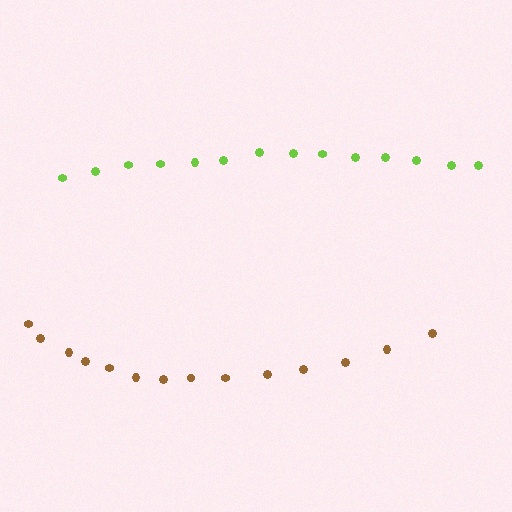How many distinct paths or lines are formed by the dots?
There are 2 distinct paths.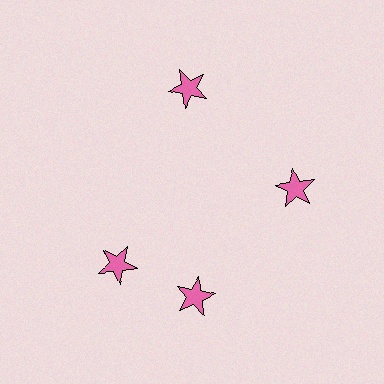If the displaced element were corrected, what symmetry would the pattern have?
It would have 4-fold rotational symmetry — the pattern would map onto itself every 90 degrees.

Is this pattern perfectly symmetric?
No. The 4 pink stars are arranged in a ring, but one element near the 9 o'clock position is rotated out of alignment along the ring, breaking the 4-fold rotational symmetry.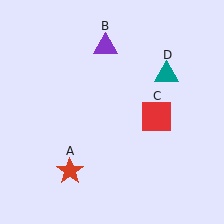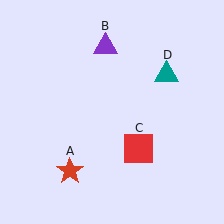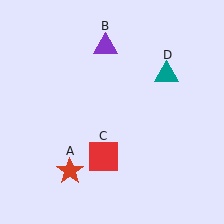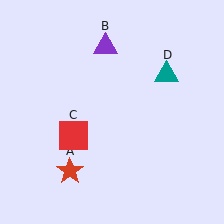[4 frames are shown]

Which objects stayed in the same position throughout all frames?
Red star (object A) and purple triangle (object B) and teal triangle (object D) remained stationary.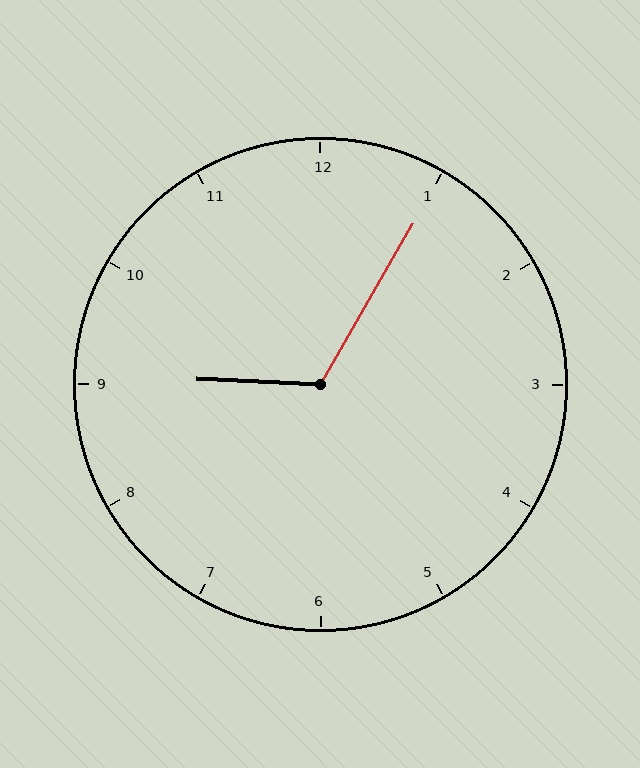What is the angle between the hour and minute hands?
Approximately 118 degrees.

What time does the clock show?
9:05.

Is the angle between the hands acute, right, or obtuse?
It is obtuse.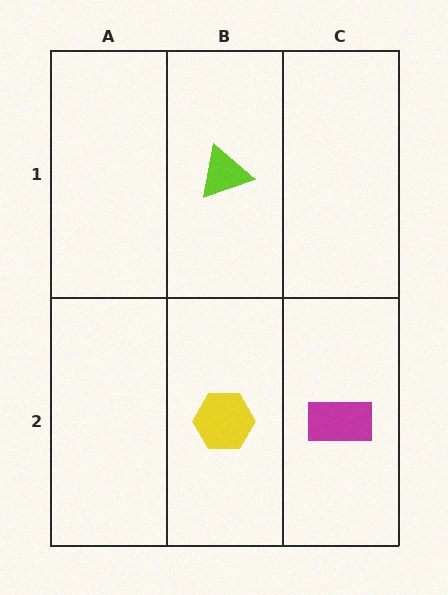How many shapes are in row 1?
1 shape.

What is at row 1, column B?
A lime triangle.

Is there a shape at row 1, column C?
No, that cell is empty.